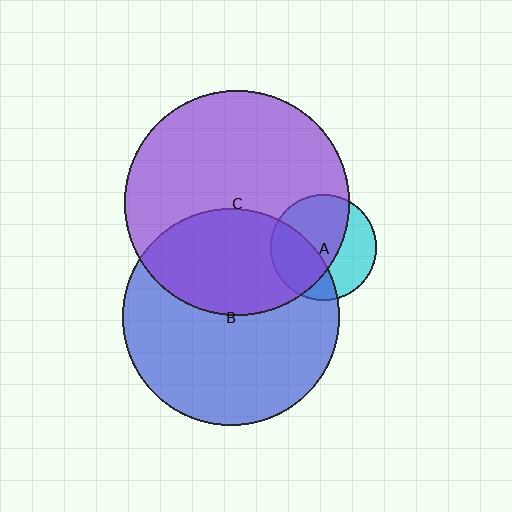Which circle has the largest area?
Circle C (purple).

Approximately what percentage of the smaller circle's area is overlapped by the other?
Approximately 60%.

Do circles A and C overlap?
Yes.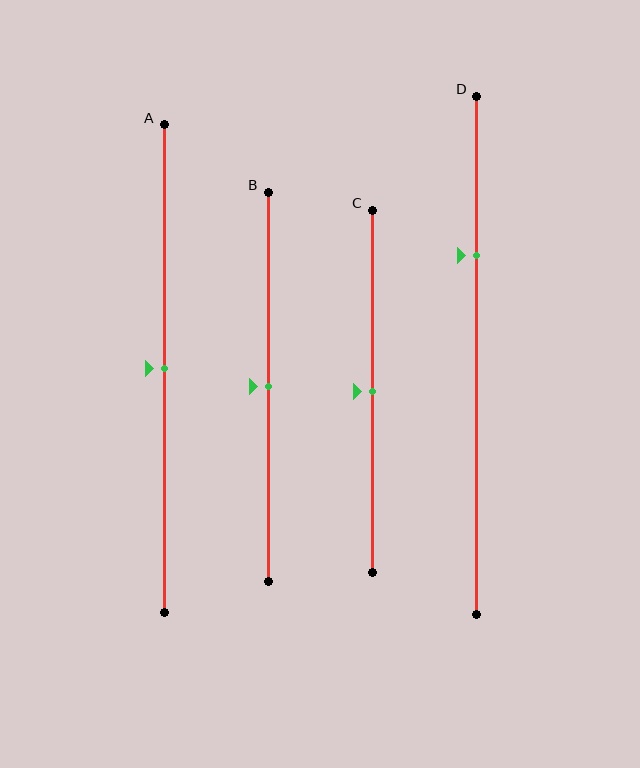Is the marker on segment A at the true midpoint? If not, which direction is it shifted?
Yes, the marker on segment A is at the true midpoint.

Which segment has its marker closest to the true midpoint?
Segment A has its marker closest to the true midpoint.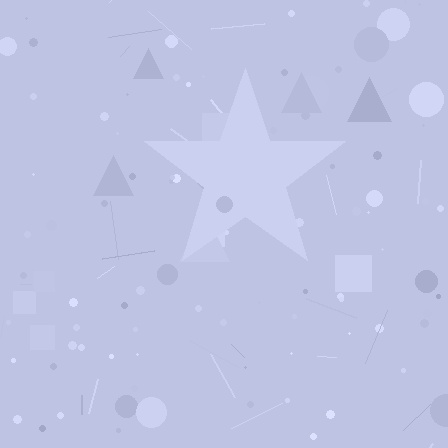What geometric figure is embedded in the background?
A star is embedded in the background.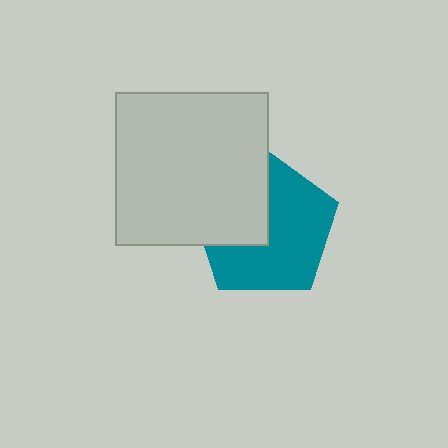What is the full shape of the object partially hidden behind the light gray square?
The partially hidden object is a teal pentagon.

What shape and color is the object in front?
The object in front is a light gray square.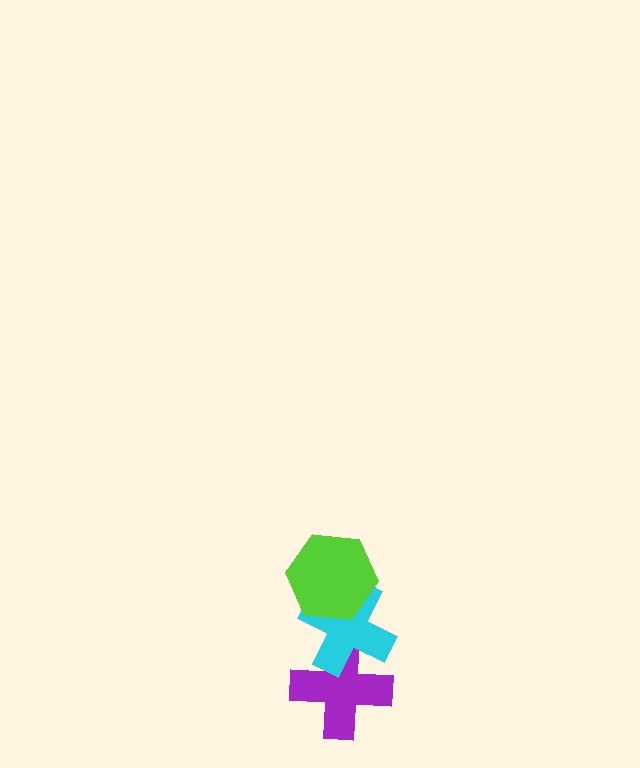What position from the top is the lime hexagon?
The lime hexagon is 1st from the top.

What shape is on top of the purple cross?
The cyan cross is on top of the purple cross.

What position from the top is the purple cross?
The purple cross is 3rd from the top.